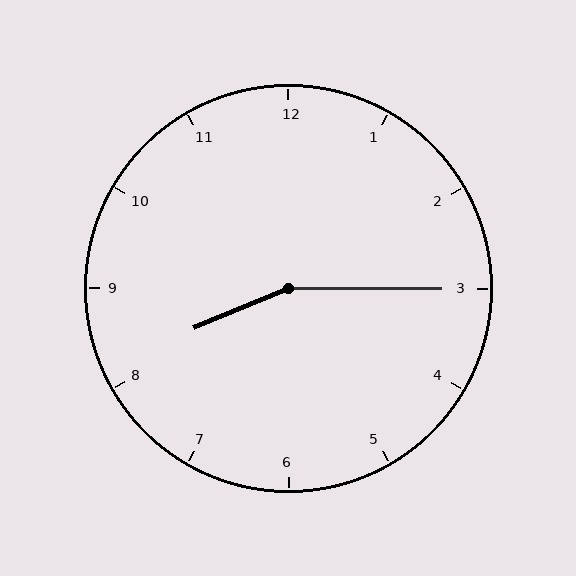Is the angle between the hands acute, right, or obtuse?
It is obtuse.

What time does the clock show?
8:15.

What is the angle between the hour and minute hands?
Approximately 158 degrees.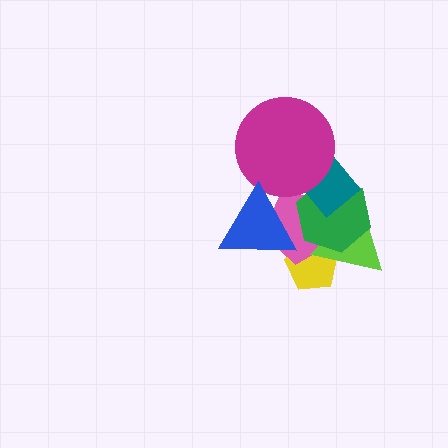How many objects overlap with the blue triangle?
2 objects overlap with the blue triangle.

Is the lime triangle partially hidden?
Yes, it is partially covered by another shape.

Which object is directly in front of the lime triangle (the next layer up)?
The green hexagon is directly in front of the lime triangle.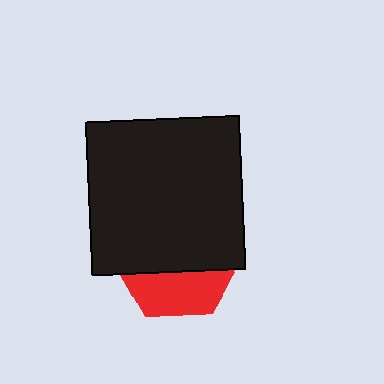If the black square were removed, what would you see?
You would see the complete red hexagon.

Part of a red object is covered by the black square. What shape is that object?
It is a hexagon.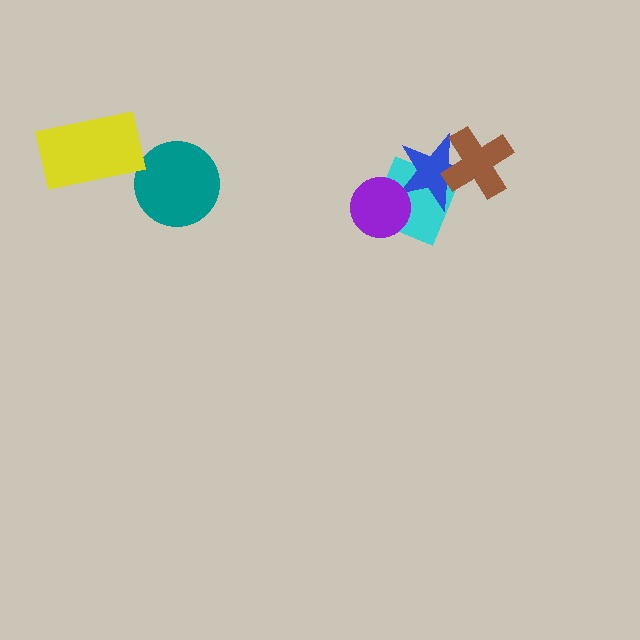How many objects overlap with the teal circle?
0 objects overlap with the teal circle.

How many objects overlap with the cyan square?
2 objects overlap with the cyan square.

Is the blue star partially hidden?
Yes, it is partially covered by another shape.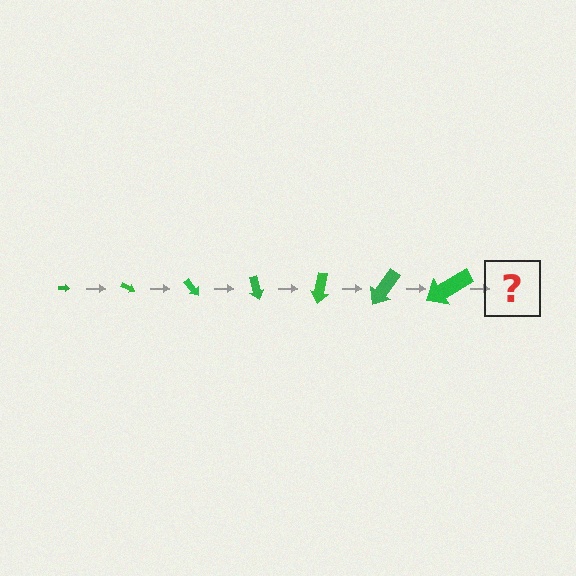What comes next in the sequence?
The next element should be an arrow, larger than the previous one and rotated 175 degrees from the start.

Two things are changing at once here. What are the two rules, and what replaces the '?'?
The two rules are that the arrow grows larger each step and it rotates 25 degrees each step. The '?' should be an arrow, larger than the previous one and rotated 175 degrees from the start.